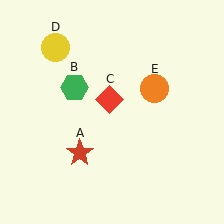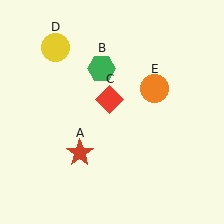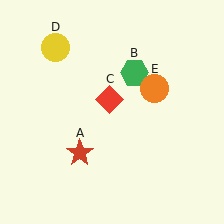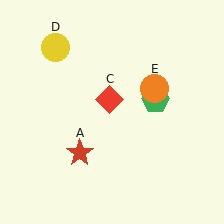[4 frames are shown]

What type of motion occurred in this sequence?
The green hexagon (object B) rotated clockwise around the center of the scene.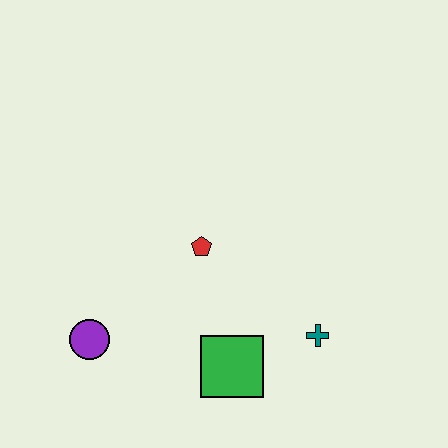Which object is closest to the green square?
The teal cross is closest to the green square.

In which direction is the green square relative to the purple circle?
The green square is to the right of the purple circle.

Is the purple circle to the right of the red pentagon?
No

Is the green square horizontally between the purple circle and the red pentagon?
No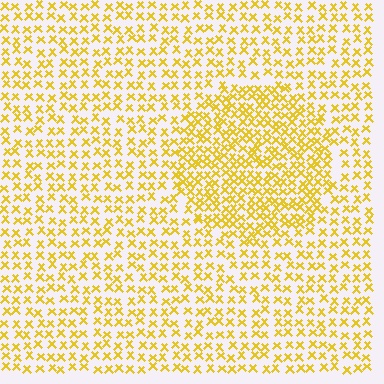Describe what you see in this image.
The image contains small yellow elements arranged at two different densities. A circle-shaped region is visible where the elements are more densely packed than the surrounding area.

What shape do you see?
I see a circle.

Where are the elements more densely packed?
The elements are more densely packed inside the circle boundary.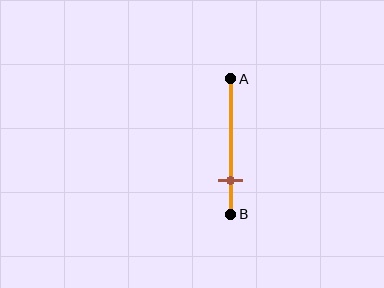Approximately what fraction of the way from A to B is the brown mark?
The brown mark is approximately 75% of the way from A to B.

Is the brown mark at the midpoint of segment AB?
No, the mark is at about 75% from A, not at the 50% midpoint.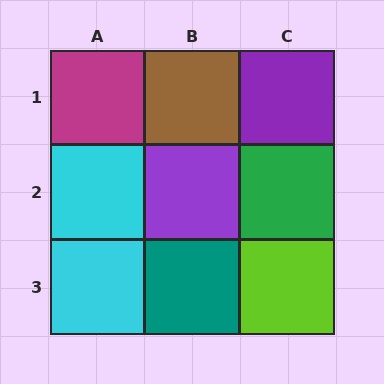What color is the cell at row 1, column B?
Brown.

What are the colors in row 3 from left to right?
Cyan, teal, lime.